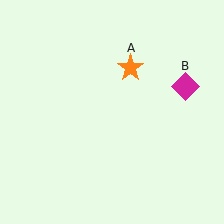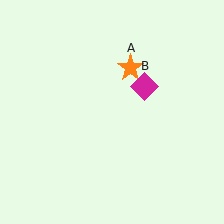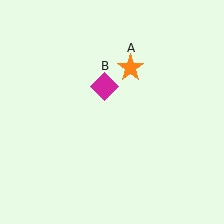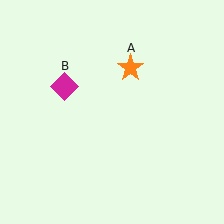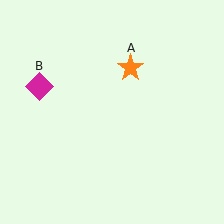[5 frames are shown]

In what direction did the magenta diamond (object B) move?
The magenta diamond (object B) moved left.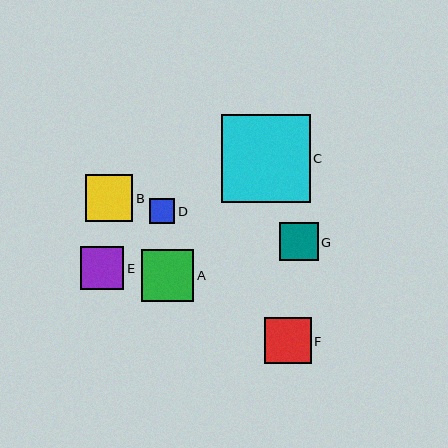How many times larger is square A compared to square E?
Square A is approximately 1.2 times the size of square E.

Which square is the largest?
Square C is the largest with a size of approximately 88 pixels.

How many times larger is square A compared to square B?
Square A is approximately 1.1 times the size of square B.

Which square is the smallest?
Square D is the smallest with a size of approximately 25 pixels.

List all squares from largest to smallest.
From largest to smallest: C, A, B, F, E, G, D.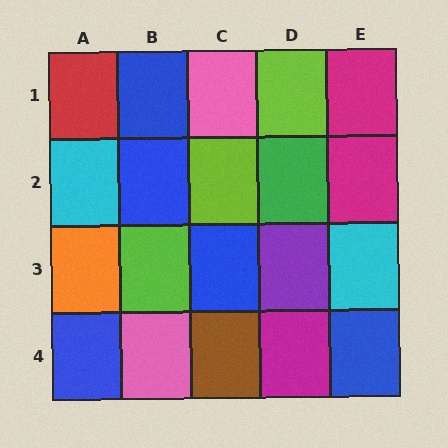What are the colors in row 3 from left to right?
Orange, lime, blue, purple, cyan.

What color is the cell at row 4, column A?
Blue.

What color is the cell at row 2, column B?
Blue.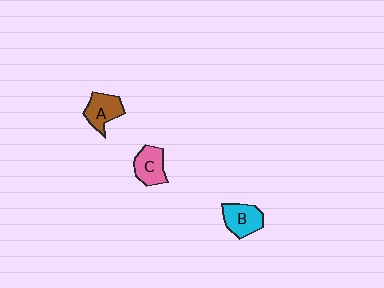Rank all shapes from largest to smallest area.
From largest to smallest: B (cyan), A (brown), C (pink).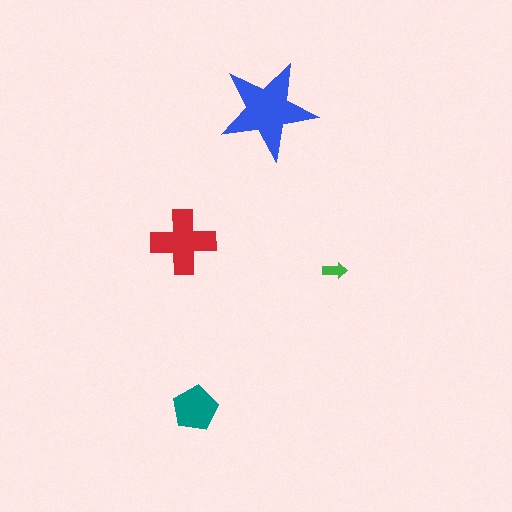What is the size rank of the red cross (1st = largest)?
2nd.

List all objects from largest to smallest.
The blue star, the red cross, the teal pentagon, the green arrow.